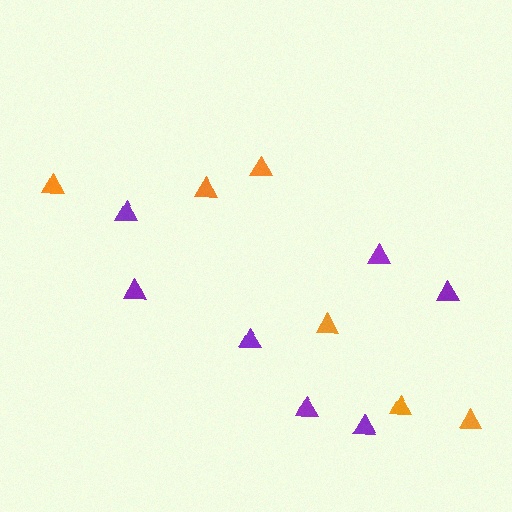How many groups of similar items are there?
There are 2 groups: one group of orange triangles (6) and one group of purple triangles (7).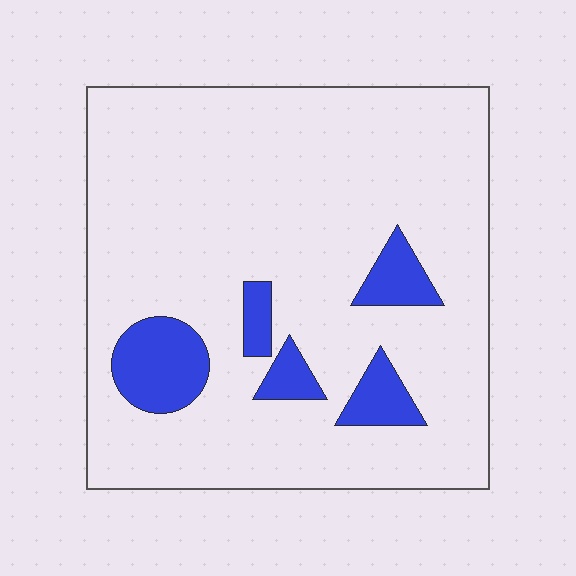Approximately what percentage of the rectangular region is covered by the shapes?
Approximately 10%.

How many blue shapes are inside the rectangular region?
5.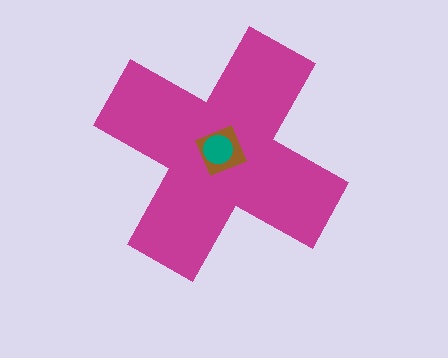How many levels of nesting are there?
3.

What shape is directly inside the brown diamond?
The teal circle.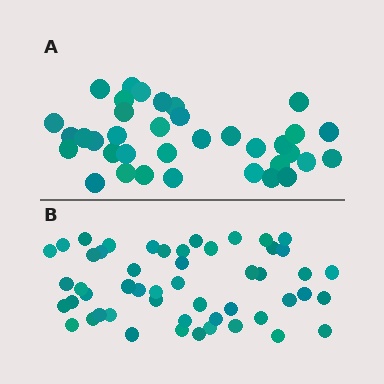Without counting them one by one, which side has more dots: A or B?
Region B (the bottom region) has more dots.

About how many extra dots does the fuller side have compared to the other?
Region B has approximately 15 more dots than region A.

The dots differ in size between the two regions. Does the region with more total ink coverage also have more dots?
No. Region A has more total ink coverage because its dots are larger, but region B actually contains more individual dots. Total area can be misleading — the number of items is what matters here.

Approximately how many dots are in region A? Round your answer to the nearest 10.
About 40 dots. (The exact count is 36, which rounds to 40.)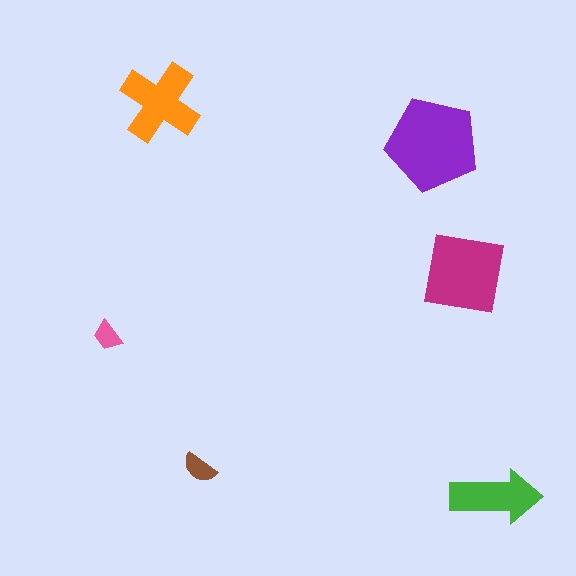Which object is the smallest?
The pink trapezoid.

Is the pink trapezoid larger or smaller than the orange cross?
Smaller.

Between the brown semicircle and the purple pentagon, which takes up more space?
The purple pentagon.